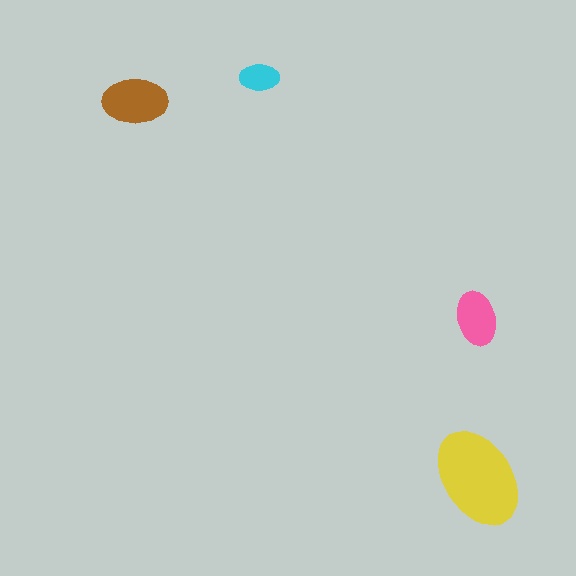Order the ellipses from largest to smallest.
the yellow one, the brown one, the pink one, the cyan one.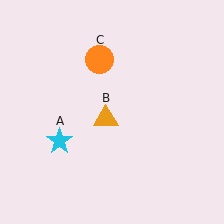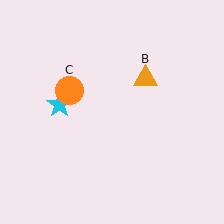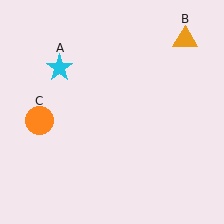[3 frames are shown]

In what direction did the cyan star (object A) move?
The cyan star (object A) moved up.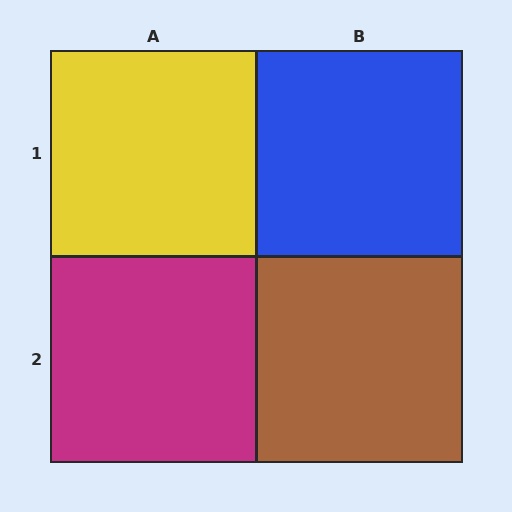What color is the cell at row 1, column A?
Yellow.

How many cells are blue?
1 cell is blue.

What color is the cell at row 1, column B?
Blue.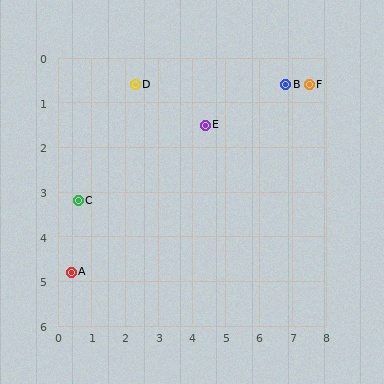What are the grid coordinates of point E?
Point E is at approximately (4.4, 1.5).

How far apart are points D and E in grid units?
Points D and E are about 2.3 grid units apart.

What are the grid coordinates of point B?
Point B is at approximately (6.8, 0.6).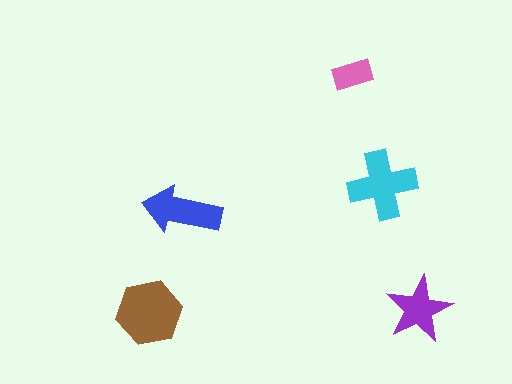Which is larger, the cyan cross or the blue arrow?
The cyan cross.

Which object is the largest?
The brown hexagon.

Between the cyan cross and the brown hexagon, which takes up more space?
The brown hexagon.